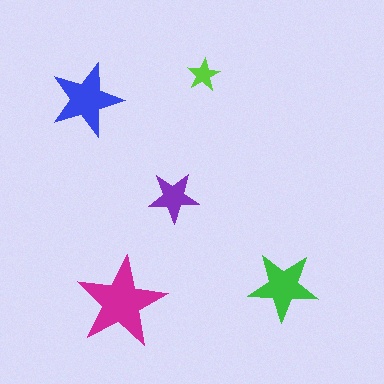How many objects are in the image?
There are 5 objects in the image.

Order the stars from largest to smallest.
the magenta one, the blue one, the green one, the purple one, the lime one.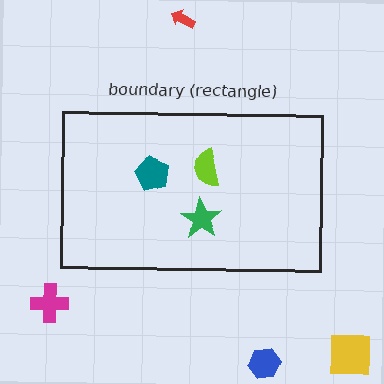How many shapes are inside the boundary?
3 inside, 4 outside.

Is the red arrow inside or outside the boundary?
Outside.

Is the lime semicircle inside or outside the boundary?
Inside.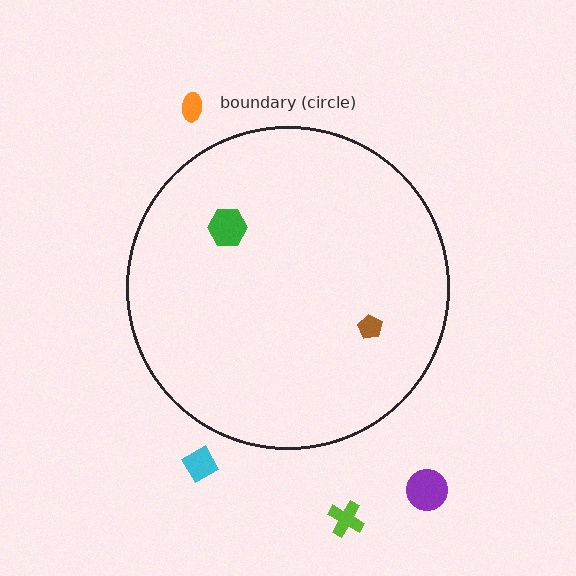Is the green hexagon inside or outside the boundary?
Inside.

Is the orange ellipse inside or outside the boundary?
Outside.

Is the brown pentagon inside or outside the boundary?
Inside.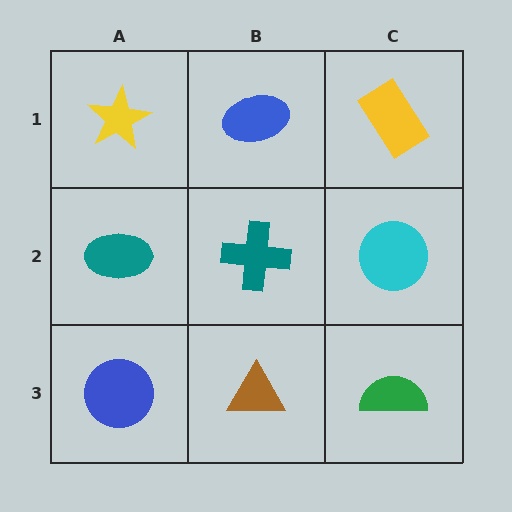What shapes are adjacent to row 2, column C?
A yellow rectangle (row 1, column C), a green semicircle (row 3, column C), a teal cross (row 2, column B).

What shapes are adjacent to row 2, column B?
A blue ellipse (row 1, column B), a brown triangle (row 3, column B), a teal ellipse (row 2, column A), a cyan circle (row 2, column C).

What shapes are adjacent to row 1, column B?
A teal cross (row 2, column B), a yellow star (row 1, column A), a yellow rectangle (row 1, column C).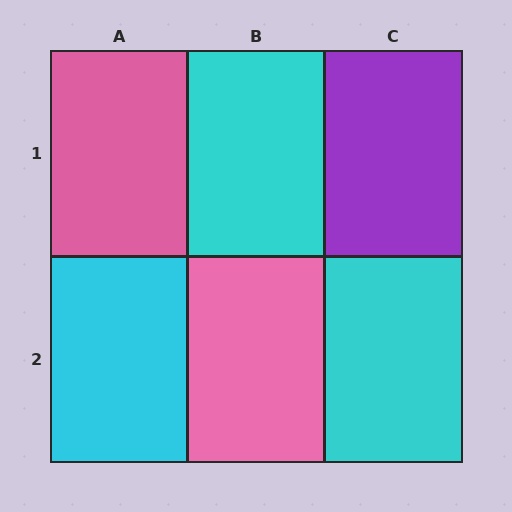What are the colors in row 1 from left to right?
Pink, cyan, purple.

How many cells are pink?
2 cells are pink.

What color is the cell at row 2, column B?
Pink.